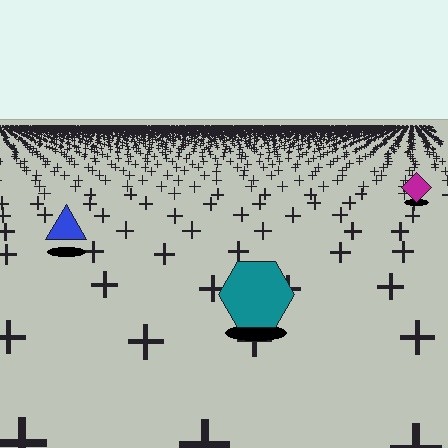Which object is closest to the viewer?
The teal hexagon is closest. The texture marks near it are larger and more spread out.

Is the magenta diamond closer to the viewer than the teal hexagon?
No. The teal hexagon is closer — you can tell from the texture gradient: the ground texture is coarser near it.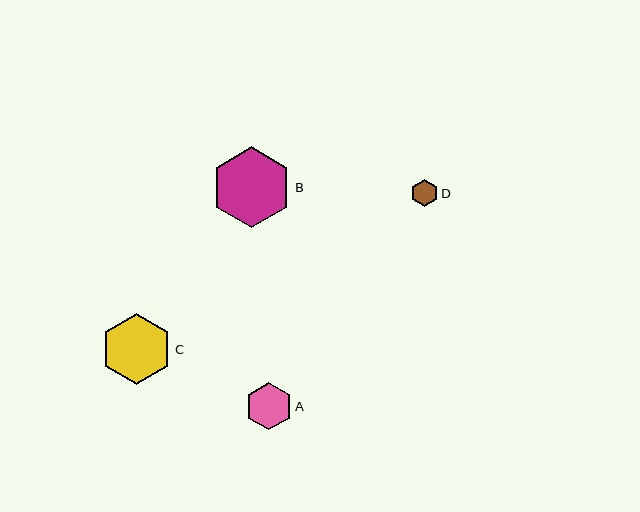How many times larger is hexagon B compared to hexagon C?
Hexagon B is approximately 1.1 times the size of hexagon C.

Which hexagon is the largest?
Hexagon B is the largest with a size of approximately 81 pixels.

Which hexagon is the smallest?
Hexagon D is the smallest with a size of approximately 27 pixels.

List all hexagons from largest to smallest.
From largest to smallest: B, C, A, D.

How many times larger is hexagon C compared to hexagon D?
Hexagon C is approximately 2.6 times the size of hexagon D.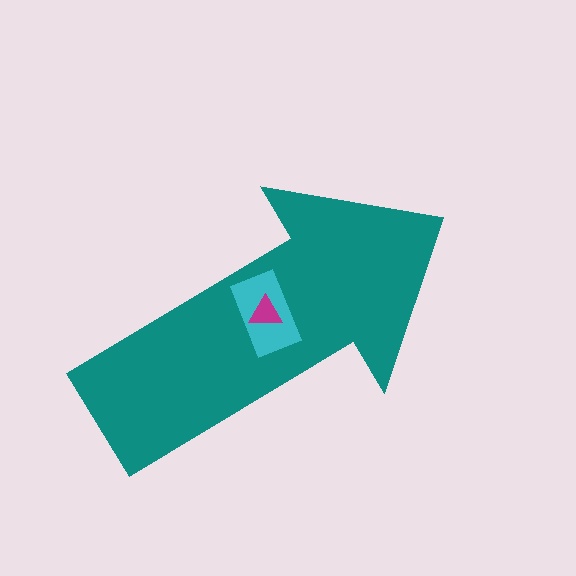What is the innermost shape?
The magenta triangle.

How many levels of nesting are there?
3.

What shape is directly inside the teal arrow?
The cyan rectangle.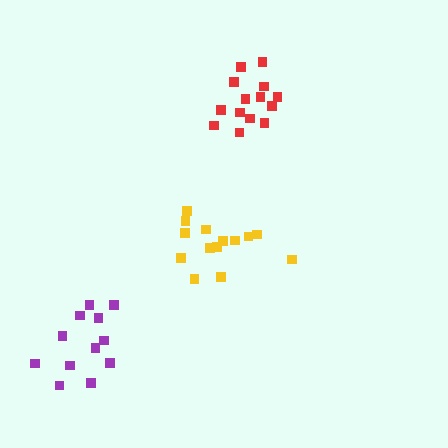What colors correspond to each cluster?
The clusters are colored: yellow, red, purple.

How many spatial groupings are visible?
There are 3 spatial groupings.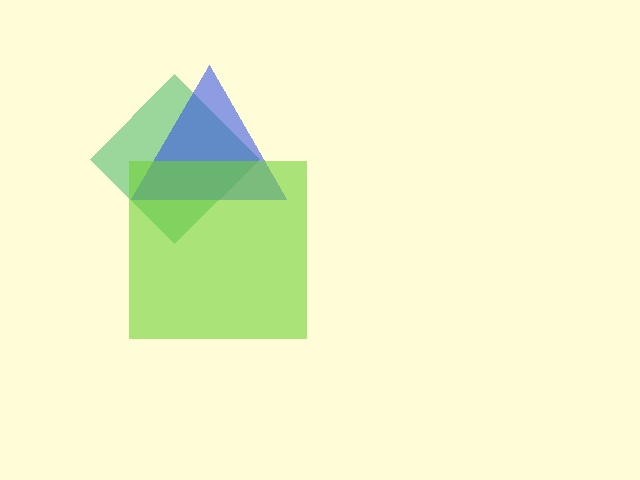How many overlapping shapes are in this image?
There are 3 overlapping shapes in the image.